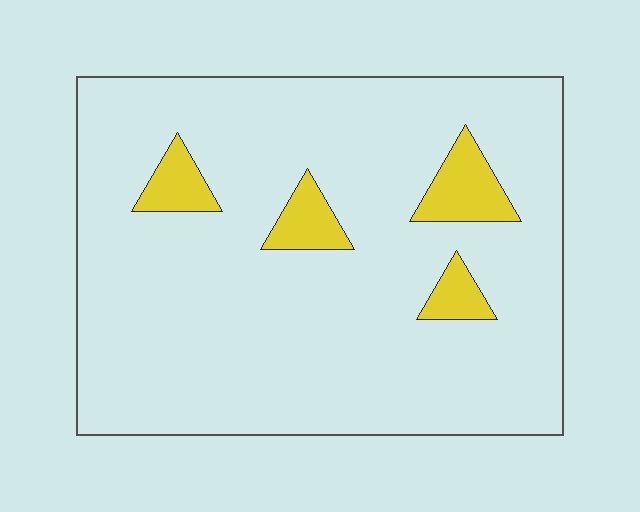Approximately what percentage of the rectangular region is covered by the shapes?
Approximately 10%.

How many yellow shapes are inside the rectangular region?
4.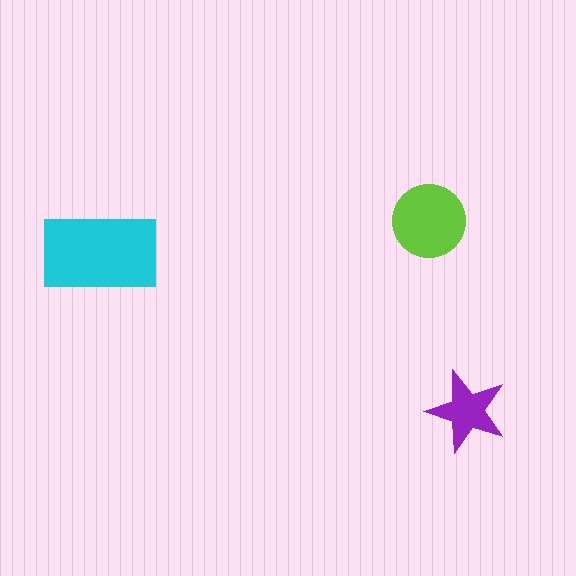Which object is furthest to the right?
The purple star is rightmost.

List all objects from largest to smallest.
The cyan rectangle, the lime circle, the purple star.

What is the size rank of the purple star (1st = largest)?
3rd.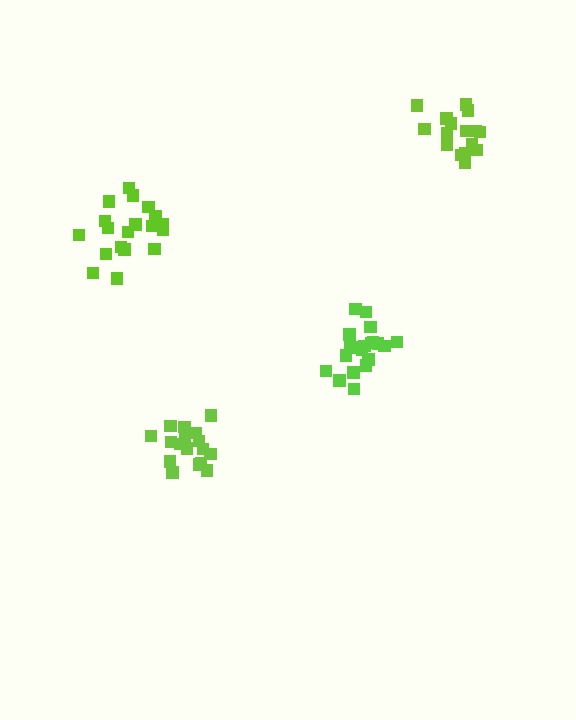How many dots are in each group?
Group 1: 16 dots, Group 2: 19 dots, Group 3: 20 dots, Group 4: 17 dots (72 total).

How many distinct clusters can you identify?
There are 4 distinct clusters.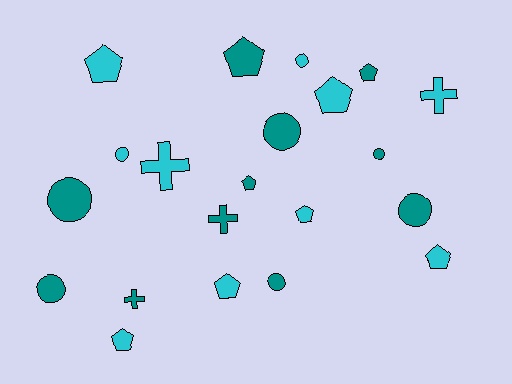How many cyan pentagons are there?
There are 6 cyan pentagons.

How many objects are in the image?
There are 21 objects.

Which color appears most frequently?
Teal, with 11 objects.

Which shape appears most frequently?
Pentagon, with 9 objects.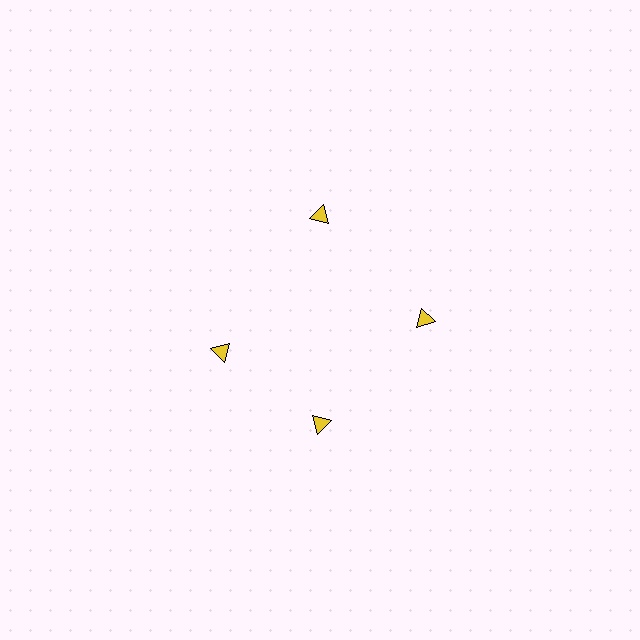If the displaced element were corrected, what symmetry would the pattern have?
It would have 4-fold rotational symmetry — the pattern would map onto itself every 90 degrees.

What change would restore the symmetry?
The symmetry would be restored by rotating it back into even spacing with its neighbors so that all 4 triangles sit at equal angles and equal distance from the center.